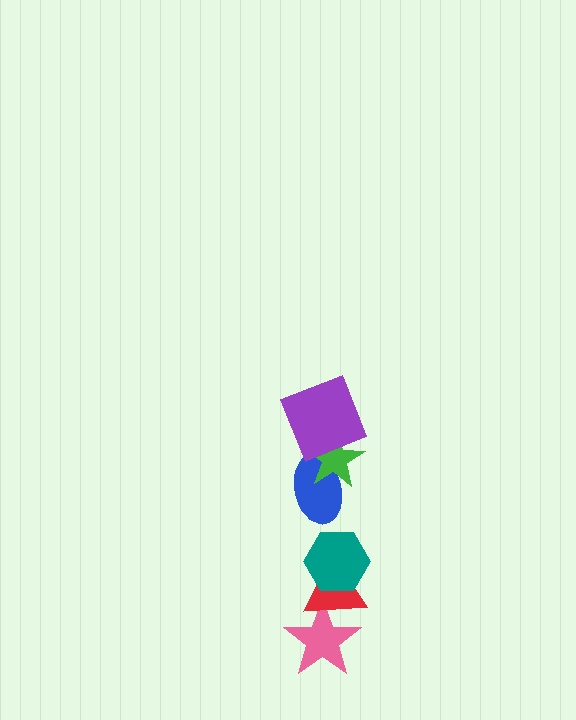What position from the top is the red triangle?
The red triangle is 5th from the top.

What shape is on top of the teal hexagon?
The blue ellipse is on top of the teal hexagon.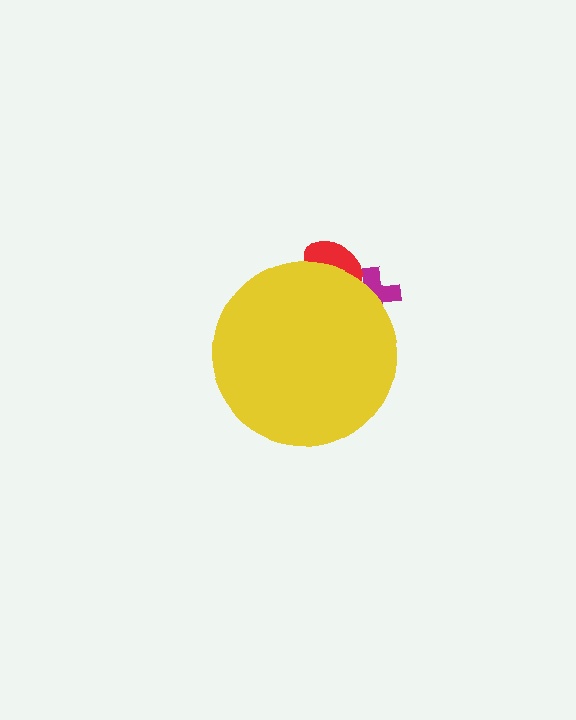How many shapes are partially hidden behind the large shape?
3 shapes are partially hidden.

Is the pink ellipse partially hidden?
Yes, the pink ellipse is partially hidden behind the yellow circle.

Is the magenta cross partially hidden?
Yes, the magenta cross is partially hidden behind the yellow circle.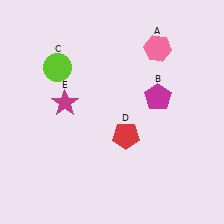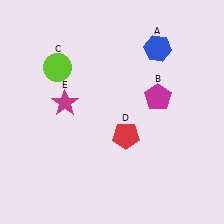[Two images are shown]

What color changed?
The hexagon (A) changed from pink in Image 1 to blue in Image 2.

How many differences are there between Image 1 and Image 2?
There is 1 difference between the two images.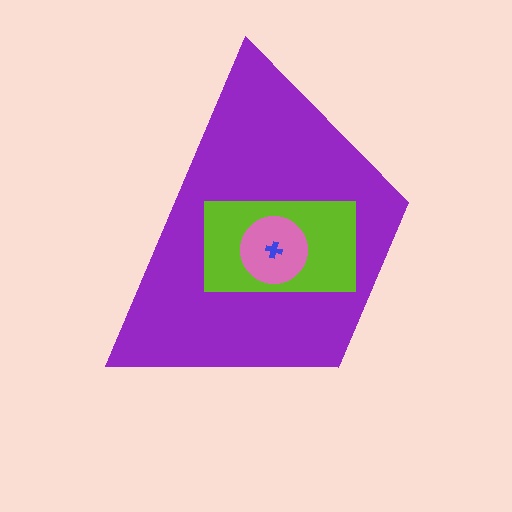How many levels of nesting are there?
4.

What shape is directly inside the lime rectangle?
The pink circle.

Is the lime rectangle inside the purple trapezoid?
Yes.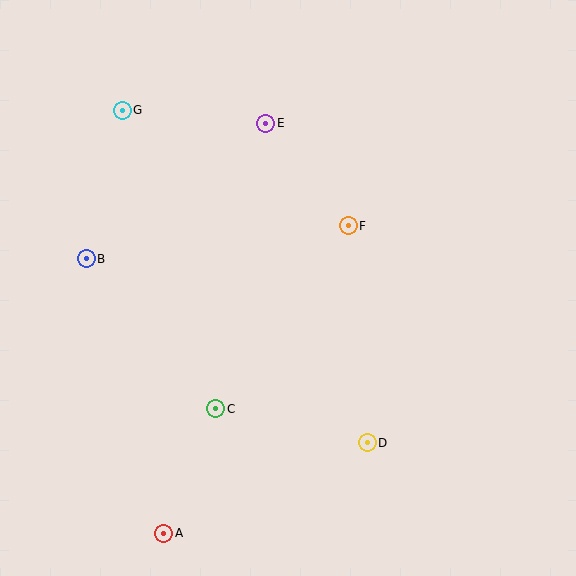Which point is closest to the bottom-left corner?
Point A is closest to the bottom-left corner.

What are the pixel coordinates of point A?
Point A is at (164, 533).